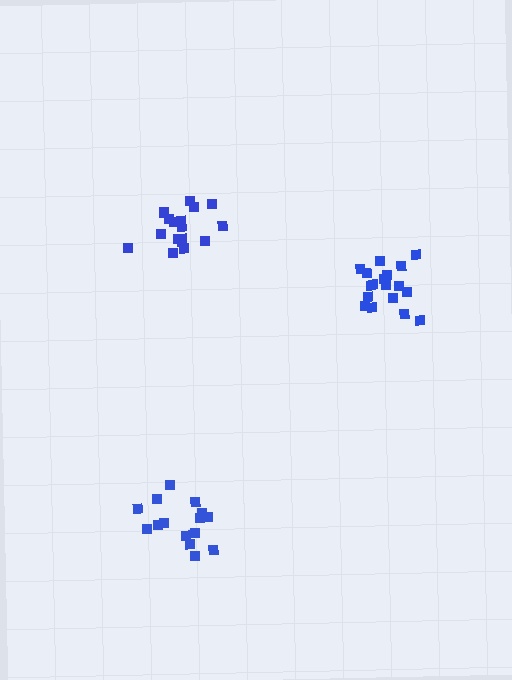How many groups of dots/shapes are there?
There are 3 groups.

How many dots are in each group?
Group 1: 16 dots, Group 2: 18 dots, Group 3: 18 dots (52 total).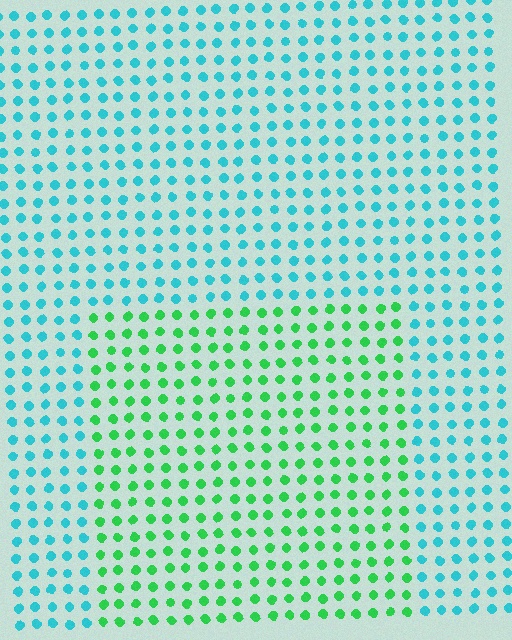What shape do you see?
I see a rectangle.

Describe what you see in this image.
The image is filled with small cyan elements in a uniform arrangement. A rectangle-shaped region is visible where the elements are tinted to a slightly different hue, forming a subtle color boundary.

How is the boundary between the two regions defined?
The boundary is defined purely by a slight shift in hue (about 52 degrees). Spacing, size, and orientation are identical on both sides.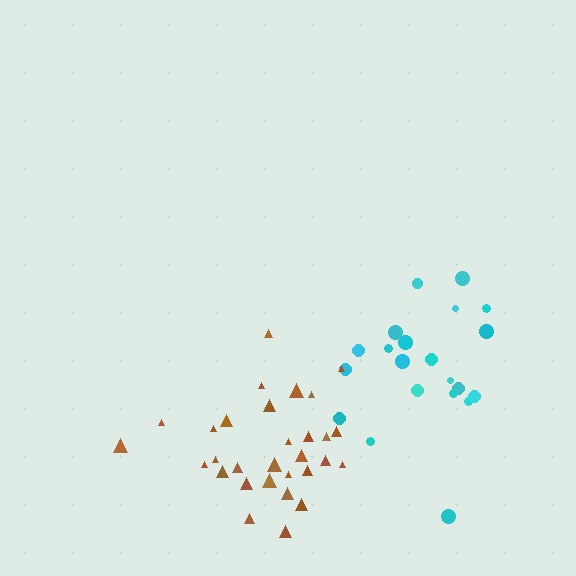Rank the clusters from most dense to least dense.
brown, cyan.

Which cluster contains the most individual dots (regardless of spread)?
Brown (30).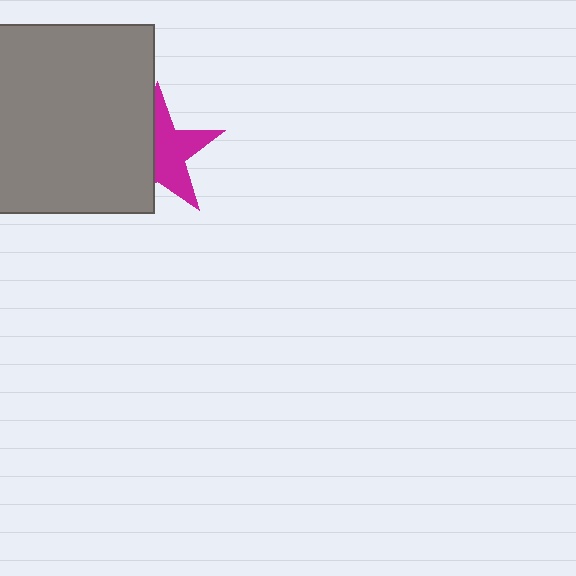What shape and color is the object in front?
The object in front is a gray square.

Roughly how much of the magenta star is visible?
About half of it is visible (roughly 53%).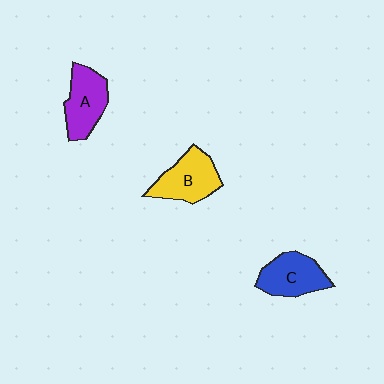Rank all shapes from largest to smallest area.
From largest to smallest: B (yellow), A (purple), C (blue).